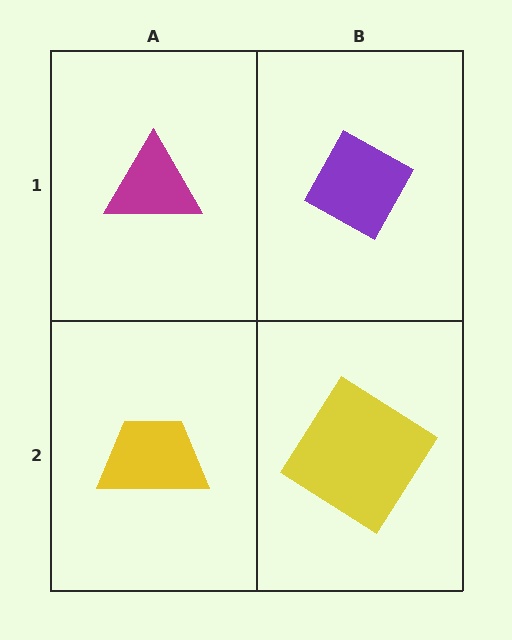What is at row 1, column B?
A purple diamond.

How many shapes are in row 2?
2 shapes.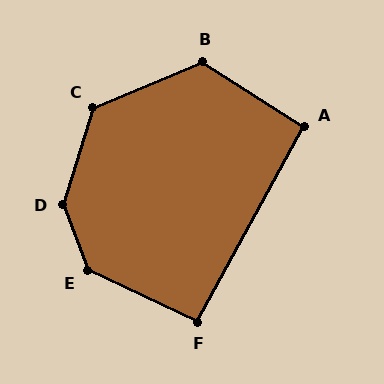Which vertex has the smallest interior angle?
F, at approximately 93 degrees.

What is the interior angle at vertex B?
Approximately 125 degrees (obtuse).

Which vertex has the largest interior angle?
D, at approximately 141 degrees.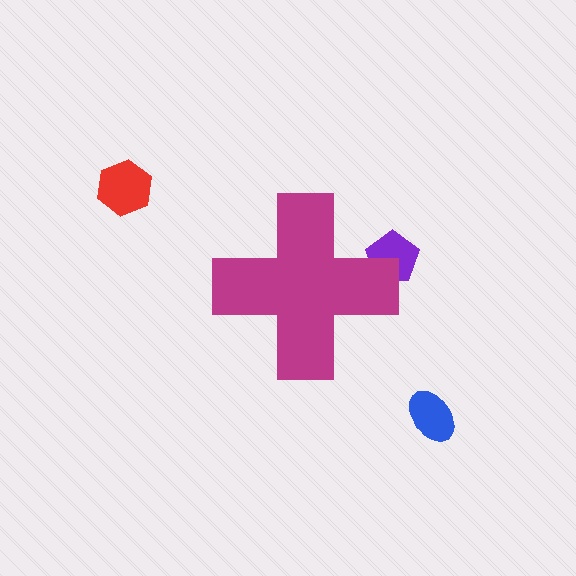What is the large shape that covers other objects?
A magenta cross.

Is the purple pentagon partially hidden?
Yes, the purple pentagon is partially hidden behind the magenta cross.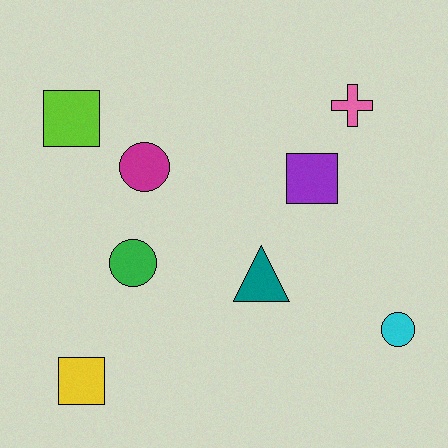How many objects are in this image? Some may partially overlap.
There are 8 objects.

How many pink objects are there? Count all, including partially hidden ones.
There is 1 pink object.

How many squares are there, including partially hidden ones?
There are 3 squares.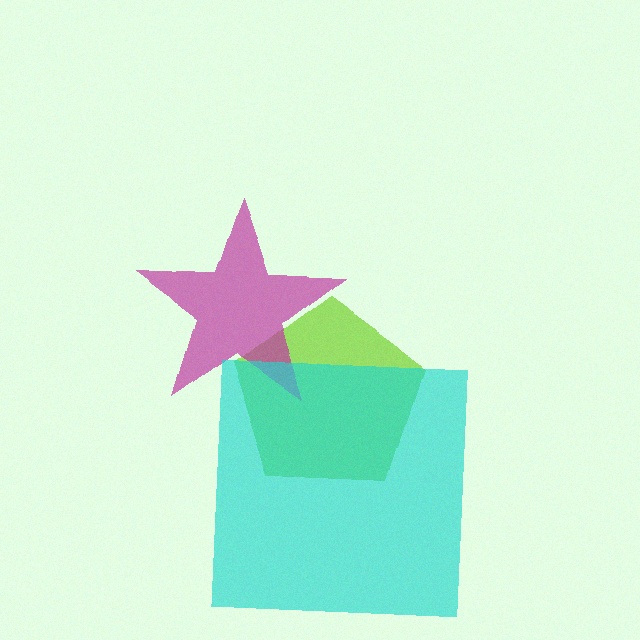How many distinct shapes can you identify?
There are 3 distinct shapes: a lime pentagon, a magenta star, a cyan square.